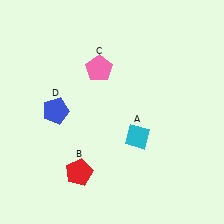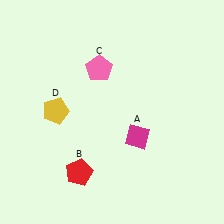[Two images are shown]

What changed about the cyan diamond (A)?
In Image 1, A is cyan. In Image 2, it changed to magenta.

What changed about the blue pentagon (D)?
In Image 1, D is blue. In Image 2, it changed to yellow.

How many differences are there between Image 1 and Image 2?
There are 2 differences between the two images.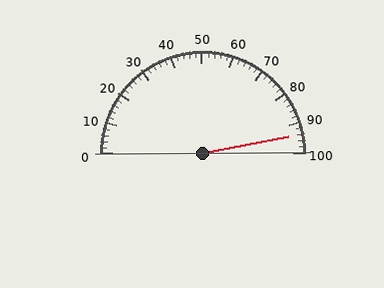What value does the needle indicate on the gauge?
The needle indicates approximately 94.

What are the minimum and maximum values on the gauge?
The gauge ranges from 0 to 100.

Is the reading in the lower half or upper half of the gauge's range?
The reading is in the upper half of the range (0 to 100).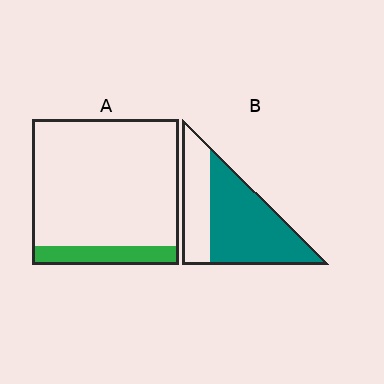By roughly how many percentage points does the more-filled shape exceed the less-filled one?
By roughly 55 percentage points (B over A).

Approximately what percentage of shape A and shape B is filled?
A is approximately 15% and B is approximately 65%.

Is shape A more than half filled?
No.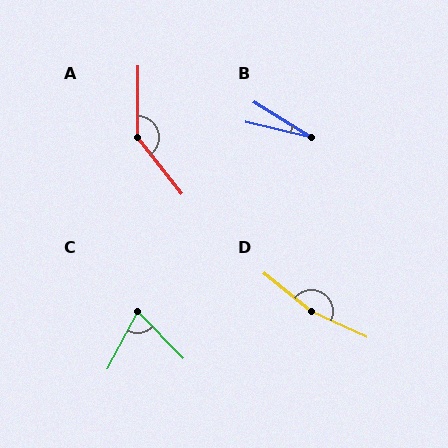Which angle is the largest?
D, at approximately 166 degrees.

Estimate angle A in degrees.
Approximately 141 degrees.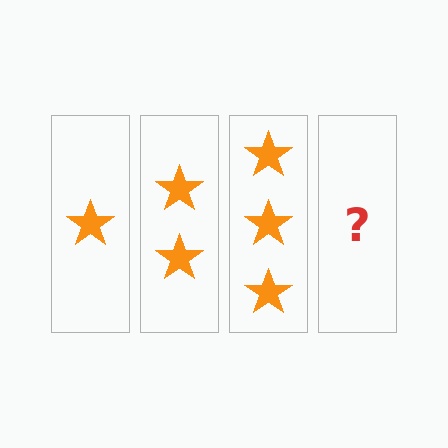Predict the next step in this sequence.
The next step is 4 stars.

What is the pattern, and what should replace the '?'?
The pattern is that each step adds one more star. The '?' should be 4 stars.